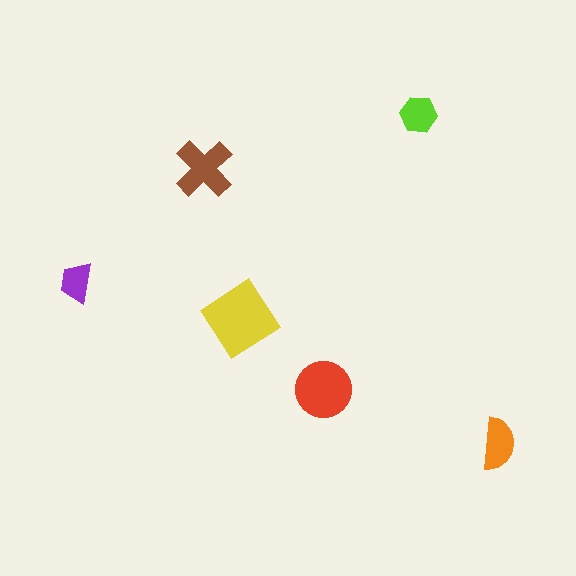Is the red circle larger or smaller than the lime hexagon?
Larger.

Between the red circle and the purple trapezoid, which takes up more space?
The red circle.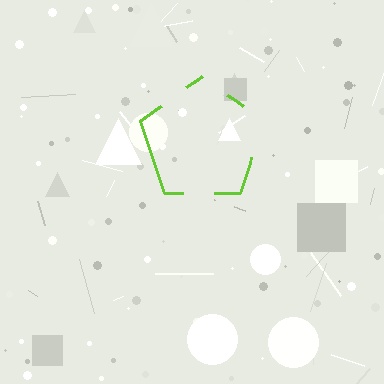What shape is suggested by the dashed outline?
The dashed outline suggests a pentagon.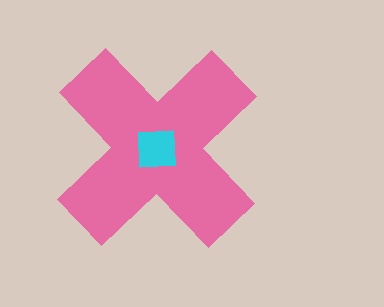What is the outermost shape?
The pink cross.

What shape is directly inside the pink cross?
The cyan square.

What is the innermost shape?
The cyan square.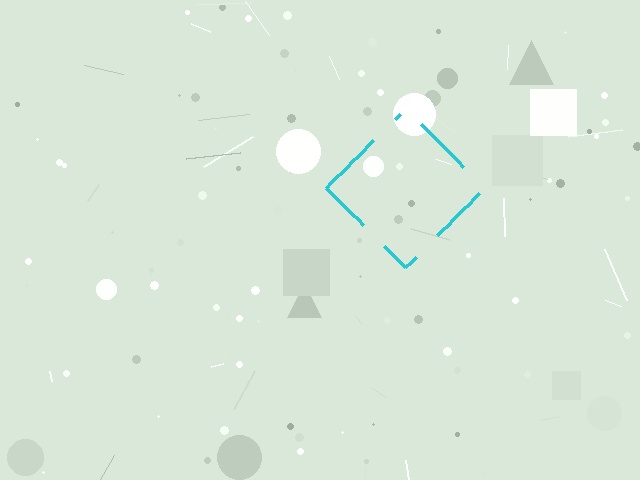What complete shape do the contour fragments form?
The contour fragments form a diamond.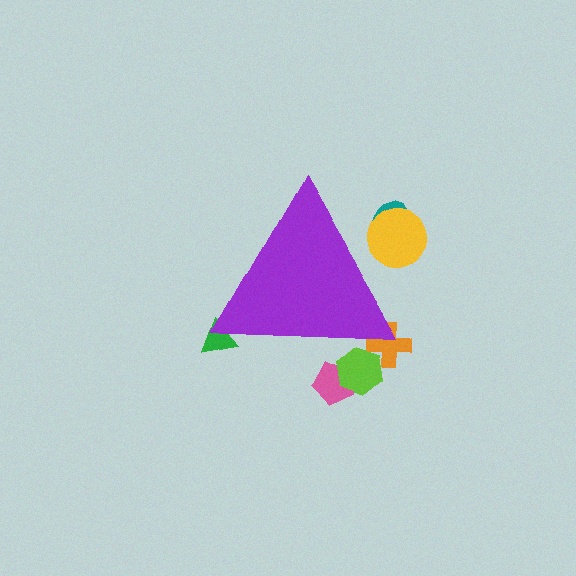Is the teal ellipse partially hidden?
Yes, the teal ellipse is partially hidden behind the purple triangle.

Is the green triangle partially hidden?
Yes, the green triangle is partially hidden behind the purple triangle.